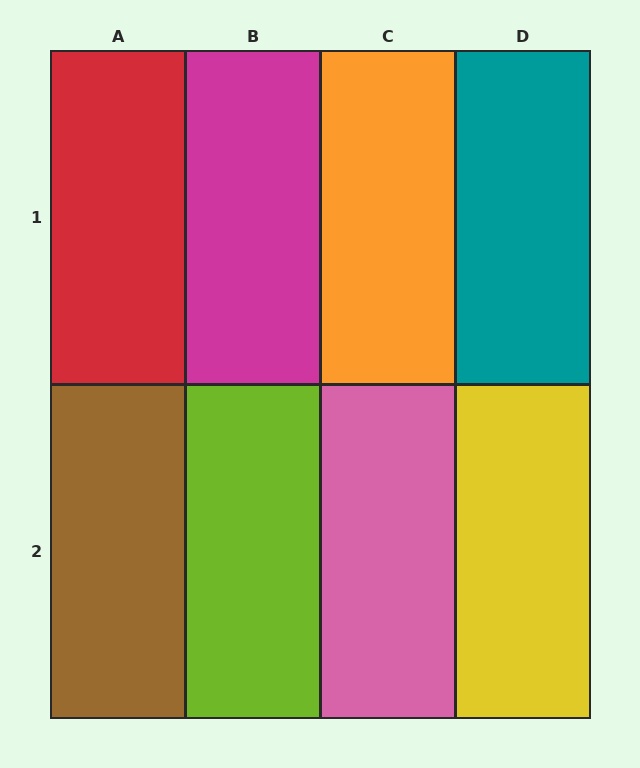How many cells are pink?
1 cell is pink.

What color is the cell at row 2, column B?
Lime.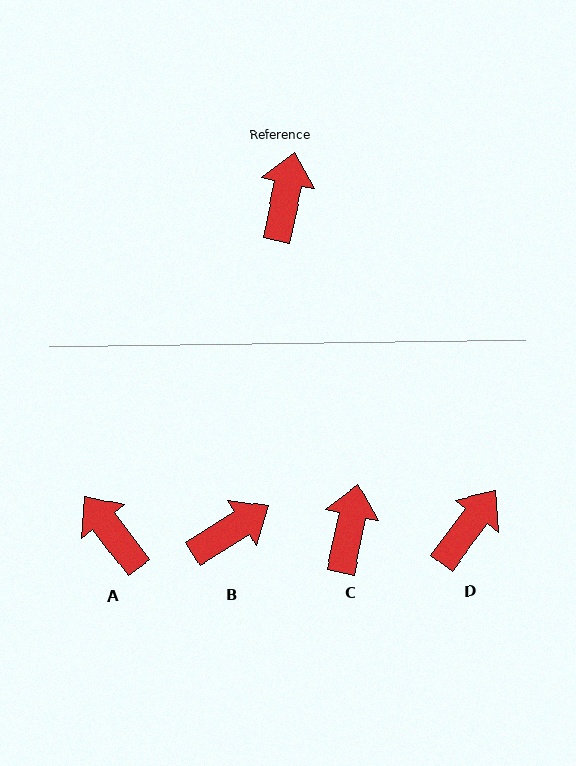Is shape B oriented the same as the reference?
No, it is off by about 46 degrees.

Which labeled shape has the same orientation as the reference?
C.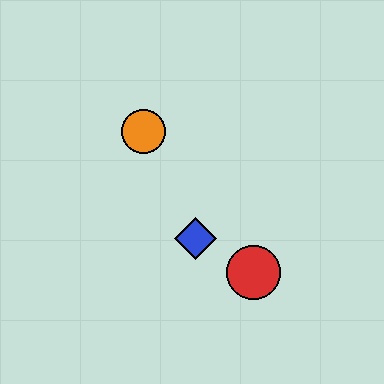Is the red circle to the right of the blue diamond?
Yes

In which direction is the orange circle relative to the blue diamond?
The orange circle is above the blue diamond.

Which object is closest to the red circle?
The blue diamond is closest to the red circle.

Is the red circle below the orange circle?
Yes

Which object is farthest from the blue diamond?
The orange circle is farthest from the blue diamond.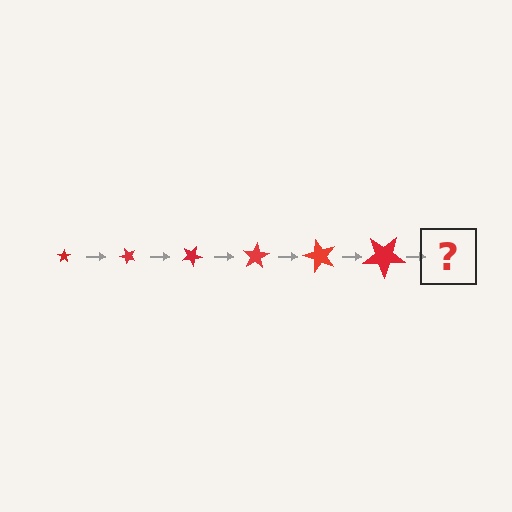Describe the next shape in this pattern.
It should be a star, larger than the previous one and rotated 300 degrees from the start.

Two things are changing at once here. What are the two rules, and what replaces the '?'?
The two rules are that the star grows larger each step and it rotates 50 degrees each step. The '?' should be a star, larger than the previous one and rotated 300 degrees from the start.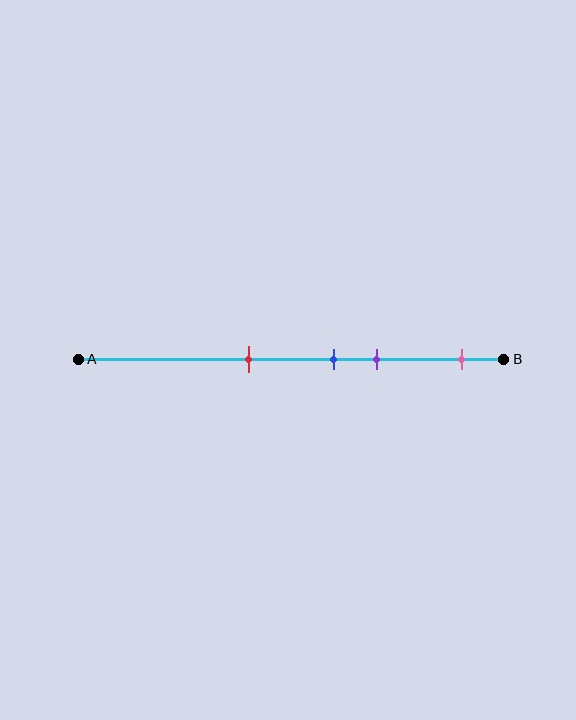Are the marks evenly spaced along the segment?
No, the marks are not evenly spaced.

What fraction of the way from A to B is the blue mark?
The blue mark is approximately 60% (0.6) of the way from A to B.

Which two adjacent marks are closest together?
The blue and purple marks are the closest adjacent pair.